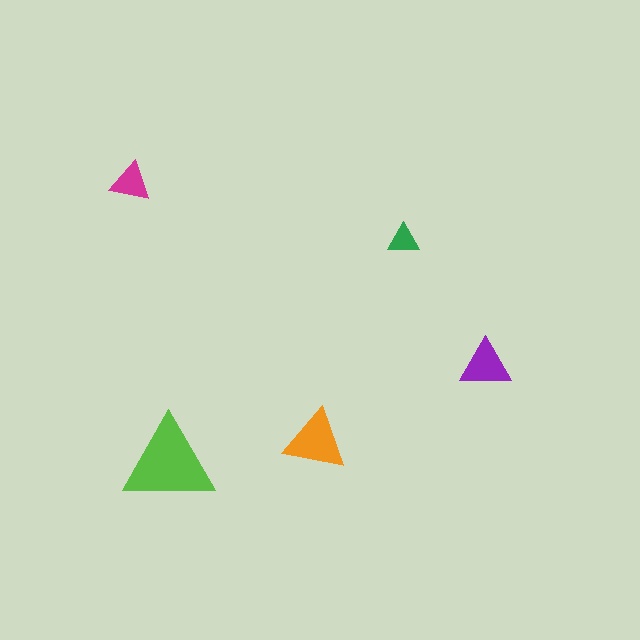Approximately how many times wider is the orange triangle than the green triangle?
About 2 times wider.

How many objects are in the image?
There are 5 objects in the image.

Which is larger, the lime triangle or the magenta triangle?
The lime one.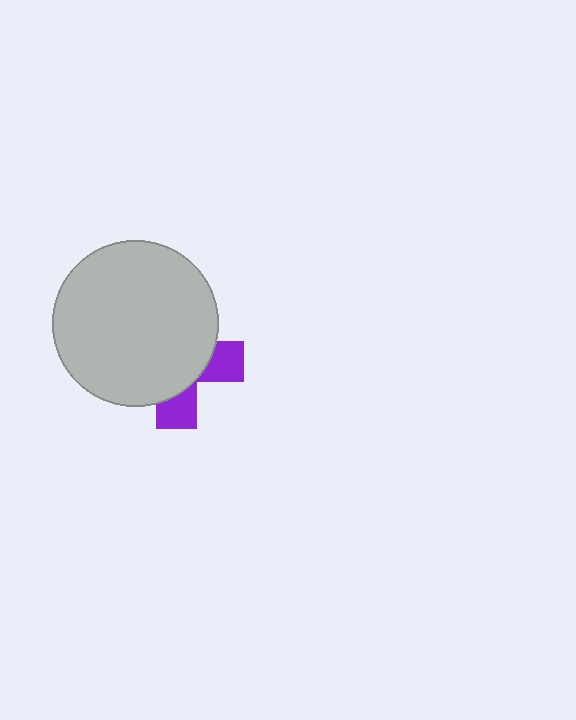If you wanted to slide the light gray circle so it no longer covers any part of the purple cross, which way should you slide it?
Slide it toward the upper-left — that is the most direct way to separate the two shapes.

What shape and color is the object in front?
The object in front is a light gray circle.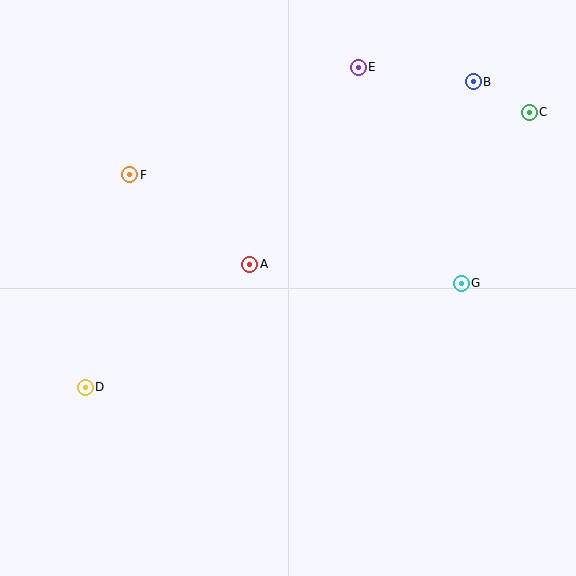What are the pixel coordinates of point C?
Point C is at (529, 112).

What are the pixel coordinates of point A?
Point A is at (250, 264).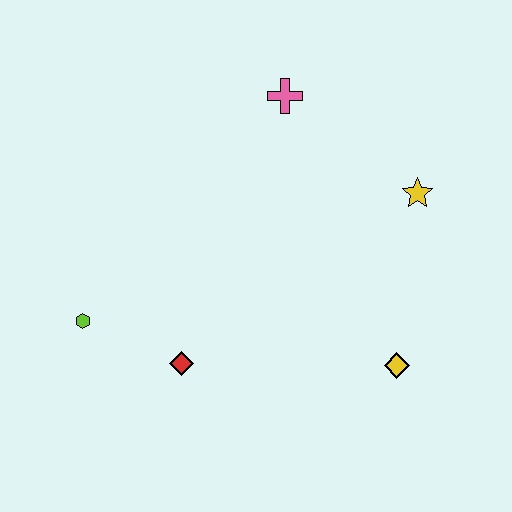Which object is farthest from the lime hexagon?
The yellow star is farthest from the lime hexagon.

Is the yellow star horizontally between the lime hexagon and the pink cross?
No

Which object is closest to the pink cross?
The yellow star is closest to the pink cross.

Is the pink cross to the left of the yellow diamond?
Yes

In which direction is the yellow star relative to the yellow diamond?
The yellow star is above the yellow diamond.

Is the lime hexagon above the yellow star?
No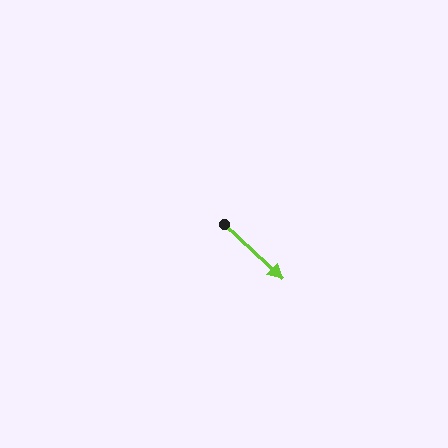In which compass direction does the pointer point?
Southeast.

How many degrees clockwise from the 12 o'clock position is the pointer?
Approximately 133 degrees.